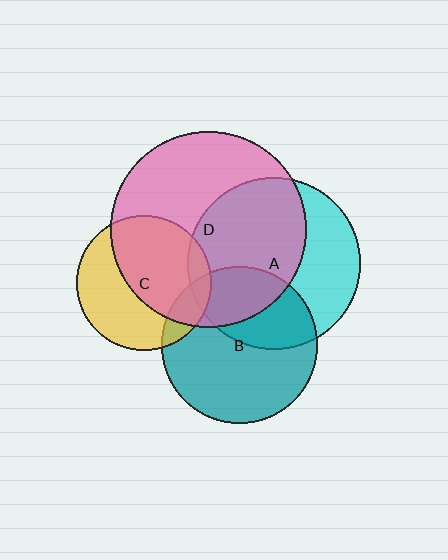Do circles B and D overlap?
Yes.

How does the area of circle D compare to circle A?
Approximately 1.3 times.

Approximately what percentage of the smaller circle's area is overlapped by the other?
Approximately 25%.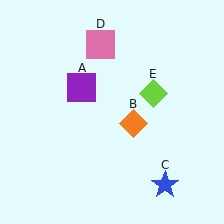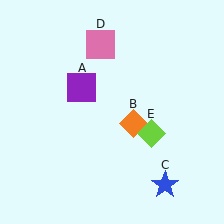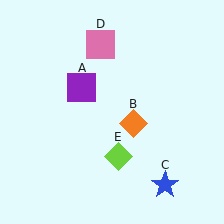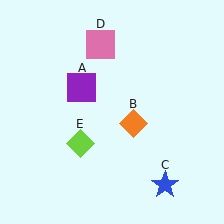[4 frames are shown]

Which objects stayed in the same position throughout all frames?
Purple square (object A) and orange diamond (object B) and blue star (object C) and pink square (object D) remained stationary.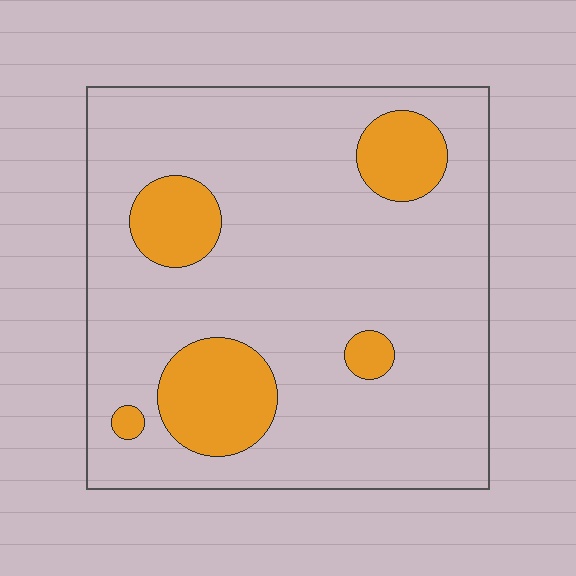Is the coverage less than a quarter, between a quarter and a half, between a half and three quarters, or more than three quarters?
Less than a quarter.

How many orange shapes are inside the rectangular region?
5.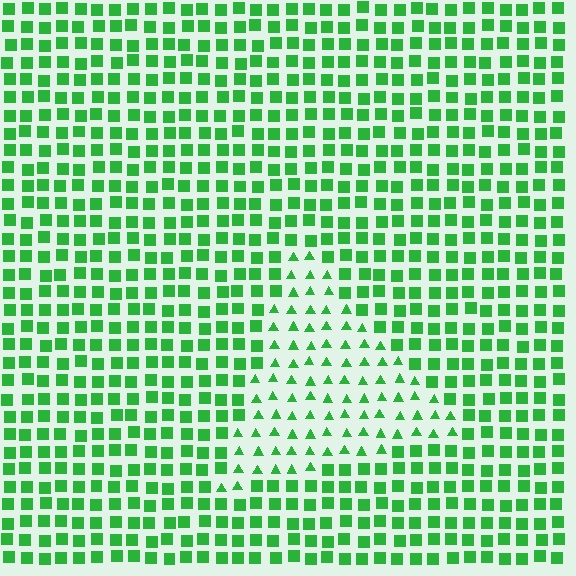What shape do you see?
I see a triangle.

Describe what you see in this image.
The image is filled with small green elements arranged in a uniform grid. A triangle-shaped region contains triangles, while the surrounding area contains squares. The boundary is defined purely by the change in element shape.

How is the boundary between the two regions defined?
The boundary is defined by a change in element shape: triangles inside vs. squares outside. All elements share the same color and spacing.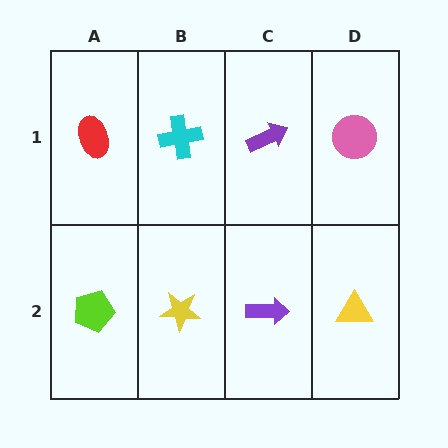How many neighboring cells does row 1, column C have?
3.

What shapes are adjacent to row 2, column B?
A cyan cross (row 1, column B), a lime pentagon (row 2, column A), a purple arrow (row 2, column C).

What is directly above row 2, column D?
A pink circle.